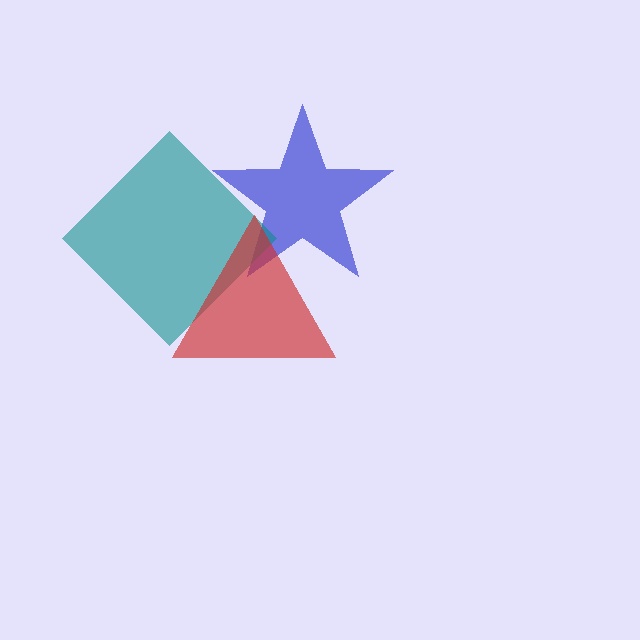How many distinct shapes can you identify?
There are 3 distinct shapes: a blue star, a teal diamond, a red triangle.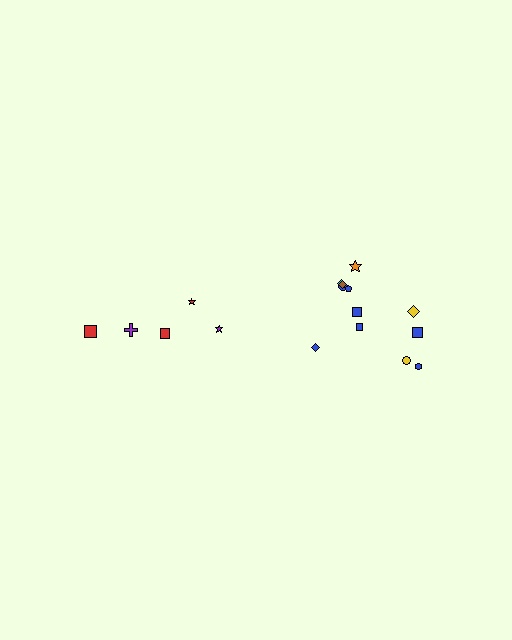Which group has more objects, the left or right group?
The right group.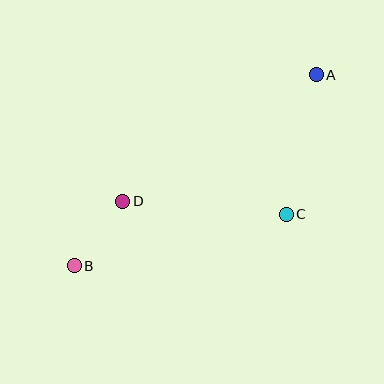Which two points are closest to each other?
Points B and D are closest to each other.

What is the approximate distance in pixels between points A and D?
The distance between A and D is approximately 231 pixels.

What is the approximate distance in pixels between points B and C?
The distance between B and C is approximately 218 pixels.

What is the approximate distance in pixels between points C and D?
The distance between C and D is approximately 164 pixels.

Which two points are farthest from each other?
Points A and B are farthest from each other.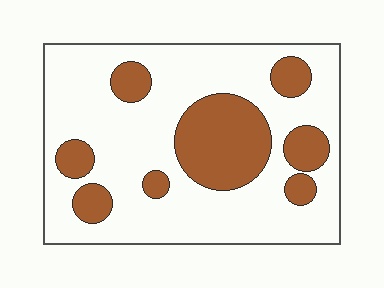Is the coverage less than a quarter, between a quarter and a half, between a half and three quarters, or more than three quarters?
Between a quarter and a half.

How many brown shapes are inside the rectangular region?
8.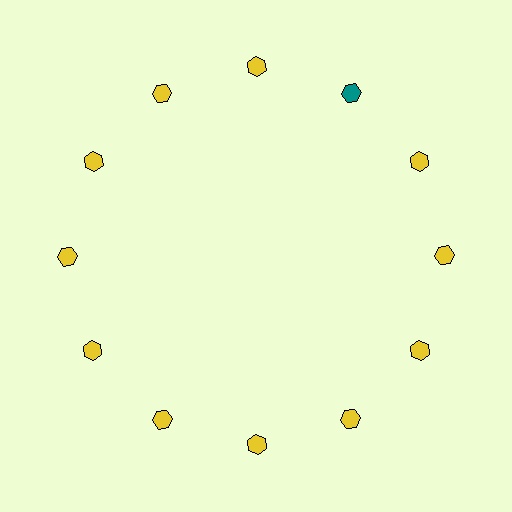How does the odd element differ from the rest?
It has a different color: teal instead of yellow.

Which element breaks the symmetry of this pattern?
The teal hexagon at roughly the 1 o'clock position breaks the symmetry. All other shapes are yellow hexagons.